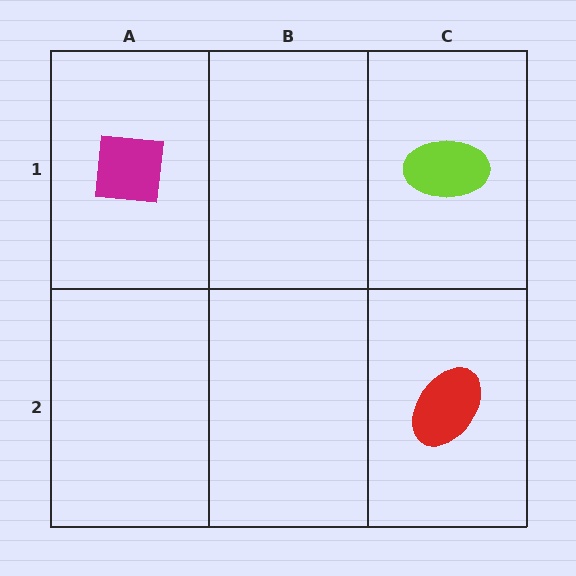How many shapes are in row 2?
1 shape.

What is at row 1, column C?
A lime ellipse.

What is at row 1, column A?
A magenta square.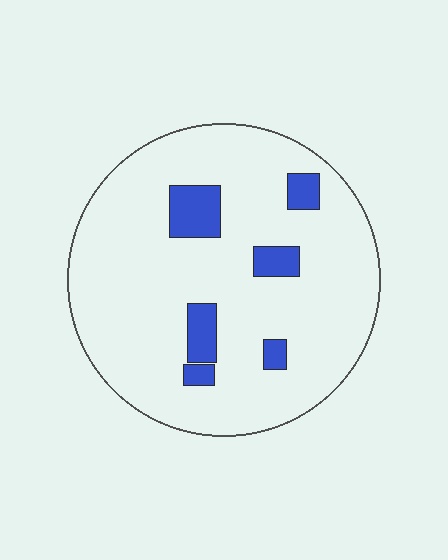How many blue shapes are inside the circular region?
6.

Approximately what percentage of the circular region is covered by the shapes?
Approximately 10%.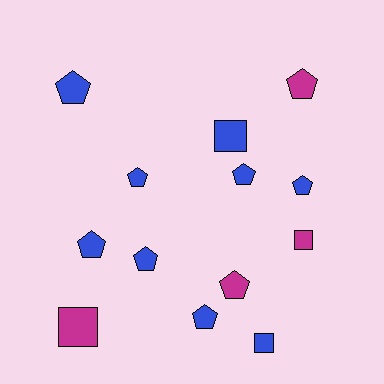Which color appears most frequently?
Blue, with 9 objects.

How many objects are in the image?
There are 13 objects.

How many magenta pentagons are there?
There are 2 magenta pentagons.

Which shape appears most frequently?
Pentagon, with 9 objects.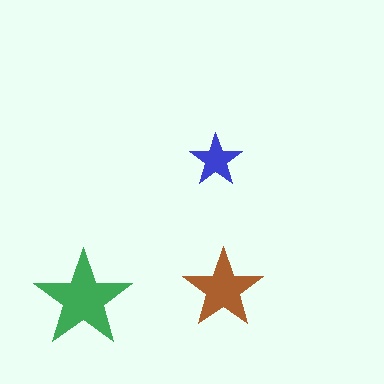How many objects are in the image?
There are 3 objects in the image.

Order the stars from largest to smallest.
the green one, the brown one, the blue one.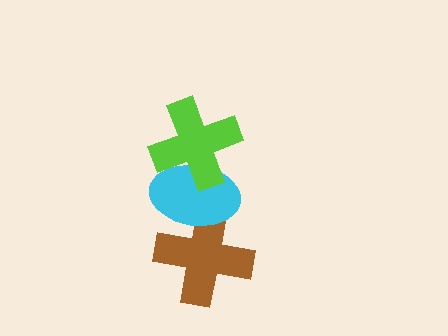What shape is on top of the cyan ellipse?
The lime cross is on top of the cyan ellipse.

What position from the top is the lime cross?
The lime cross is 1st from the top.